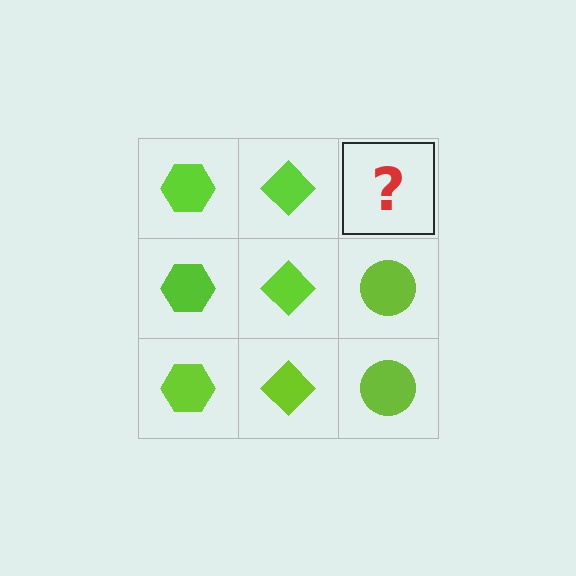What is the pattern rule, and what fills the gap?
The rule is that each column has a consistent shape. The gap should be filled with a lime circle.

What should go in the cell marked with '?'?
The missing cell should contain a lime circle.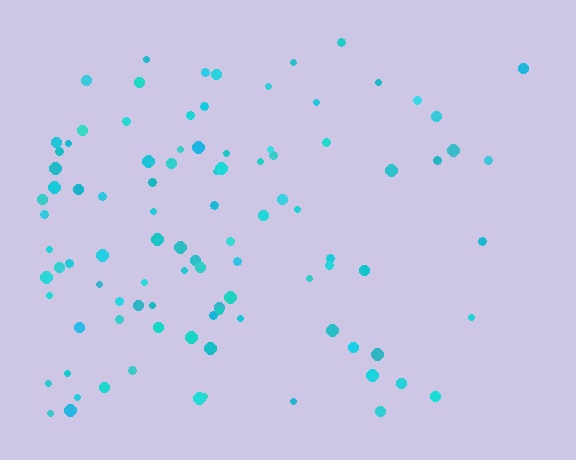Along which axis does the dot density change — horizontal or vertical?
Horizontal.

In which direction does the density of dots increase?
From right to left, with the left side densest.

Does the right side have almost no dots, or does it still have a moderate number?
Still a moderate number, just noticeably fewer than the left.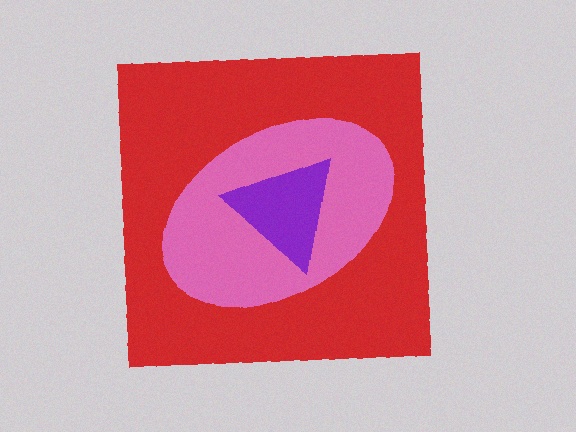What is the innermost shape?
The purple triangle.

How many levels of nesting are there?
3.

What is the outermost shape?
The red square.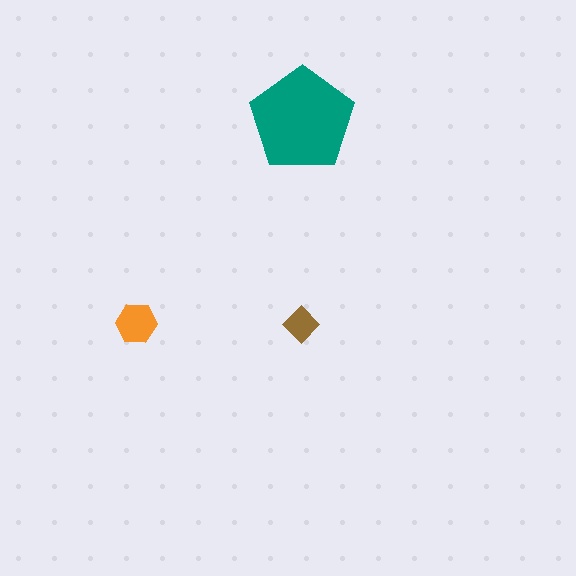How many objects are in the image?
There are 3 objects in the image.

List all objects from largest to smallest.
The teal pentagon, the orange hexagon, the brown diamond.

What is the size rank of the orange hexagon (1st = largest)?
2nd.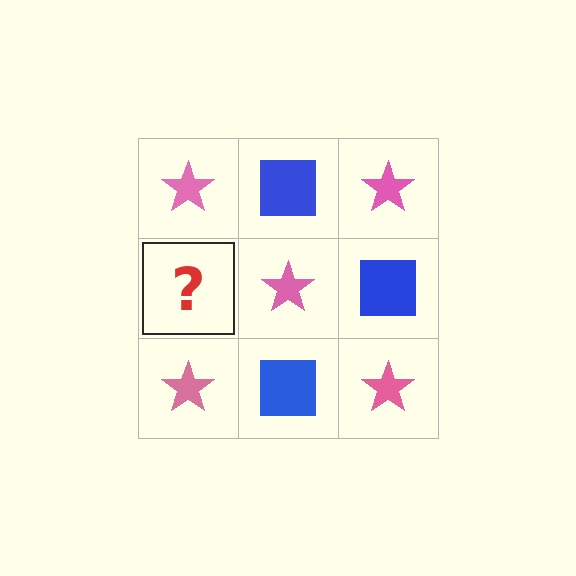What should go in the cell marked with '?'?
The missing cell should contain a blue square.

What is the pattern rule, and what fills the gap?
The rule is that it alternates pink star and blue square in a checkerboard pattern. The gap should be filled with a blue square.